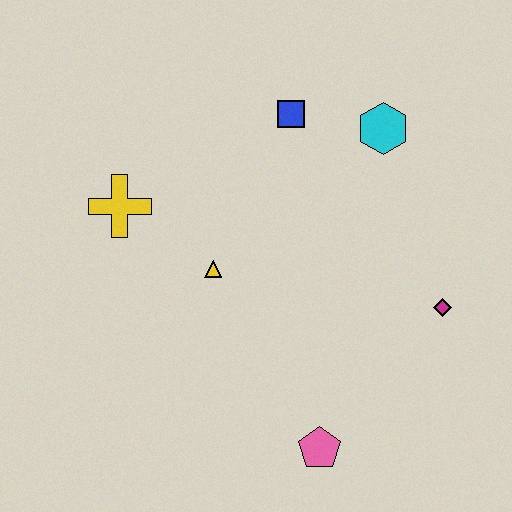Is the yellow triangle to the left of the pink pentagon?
Yes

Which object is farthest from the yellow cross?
The magenta diamond is farthest from the yellow cross.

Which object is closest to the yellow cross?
The yellow triangle is closest to the yellow cross.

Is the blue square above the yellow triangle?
Yes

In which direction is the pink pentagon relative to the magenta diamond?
The pink pentagon is below the magenta diamond.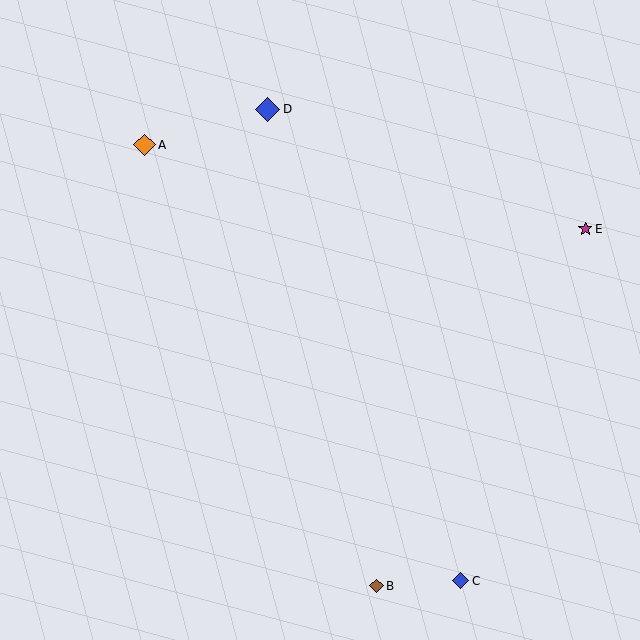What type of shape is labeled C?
Shape C is a blue diamond.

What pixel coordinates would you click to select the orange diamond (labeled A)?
Click at (144, 145) to select the orange diamond A.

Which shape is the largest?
The blue diamond (labeled D) is the largest.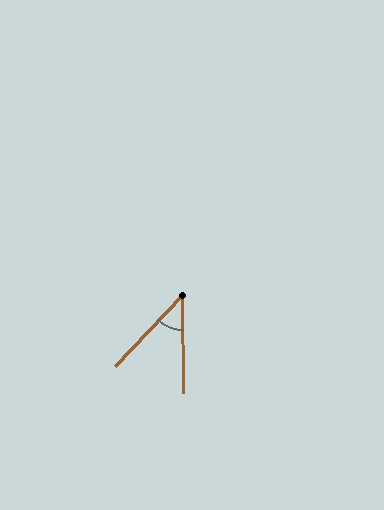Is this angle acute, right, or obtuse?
It is acute.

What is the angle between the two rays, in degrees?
Approximately 44 degrees.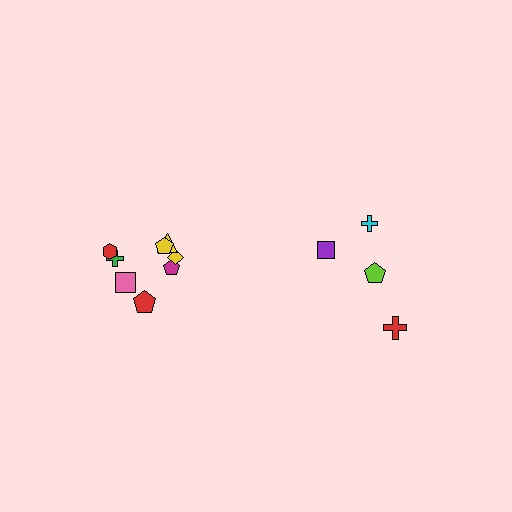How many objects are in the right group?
There are 4 objects.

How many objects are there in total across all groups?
There are 12 objects.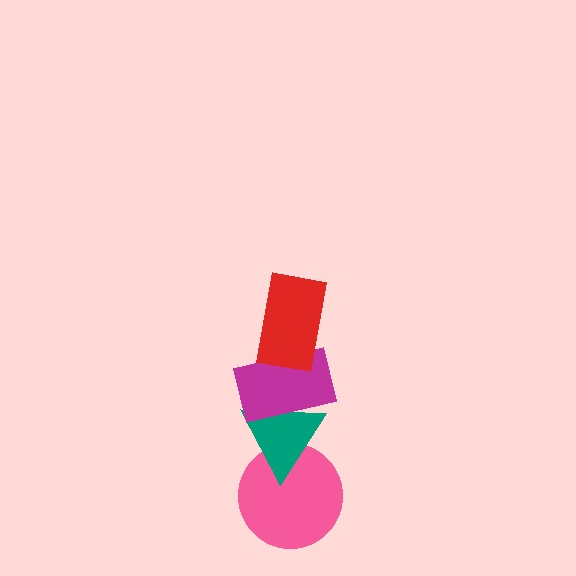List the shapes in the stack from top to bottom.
From top to bottom: the red rectangle, the magenta rectangle, the teal triangle, the pink circle.